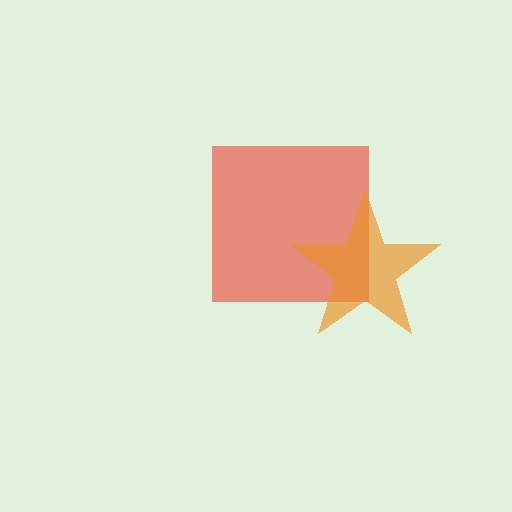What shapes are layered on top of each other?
The layered shapes are: a red square, an orange star.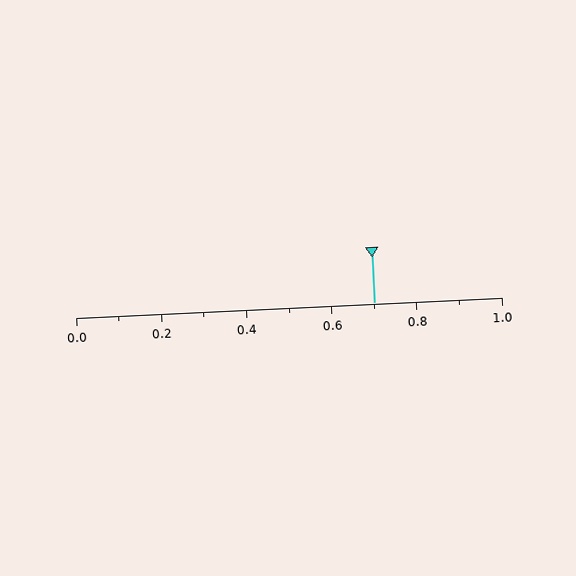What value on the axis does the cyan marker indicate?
The marker indicates approximately 0.7.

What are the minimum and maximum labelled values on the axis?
The axis runs from 0.0 to 1.0.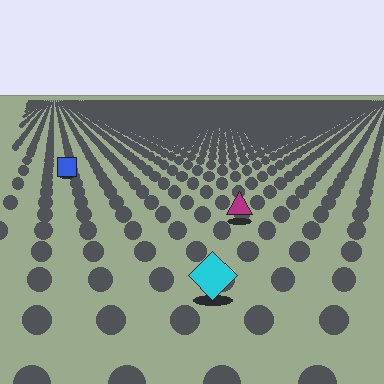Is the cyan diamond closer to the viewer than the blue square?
Yes. The cyan diamond is closer — you can tell from the texture gradient: the ground texture is coarser near it.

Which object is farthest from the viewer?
The blue square is farthest from the viewer. It appears smaller and the ground texture around it is denser.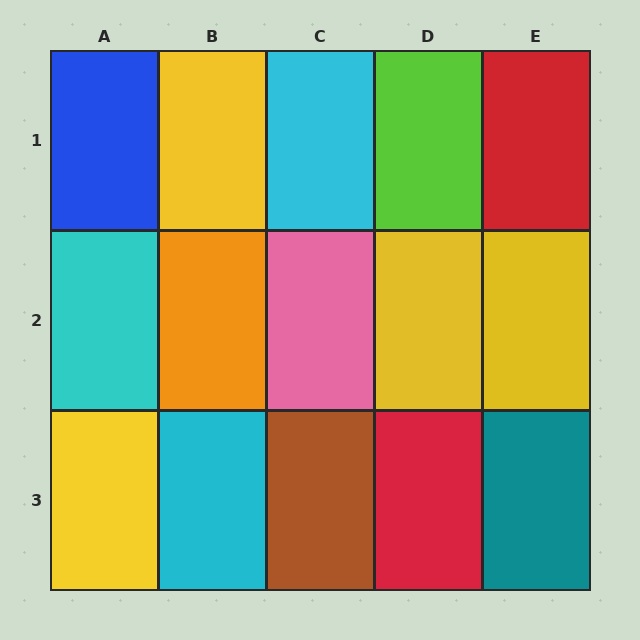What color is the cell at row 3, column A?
Yellow.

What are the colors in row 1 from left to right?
Blue, yellow, cyan, lime, red.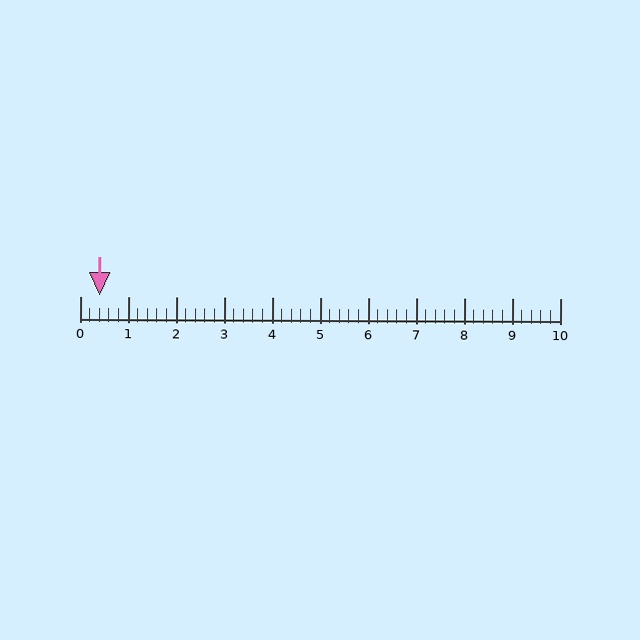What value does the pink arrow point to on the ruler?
The pink arrow points to approximately 0.4.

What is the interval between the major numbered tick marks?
The major tick marks are spaced 1 units apart.